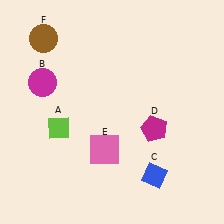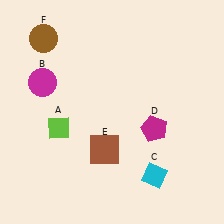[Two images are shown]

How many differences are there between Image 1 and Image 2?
There are 2 differences between the two images.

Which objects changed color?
C changed from blue to cyan. E changed from pink to brown.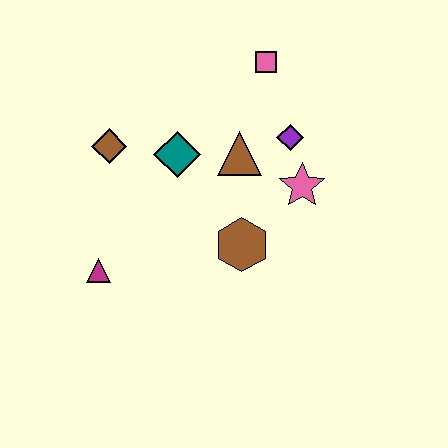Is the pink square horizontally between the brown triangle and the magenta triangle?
No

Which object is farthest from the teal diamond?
The magenta triangle is farthest from the teal diamond.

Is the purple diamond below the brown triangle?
No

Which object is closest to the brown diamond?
The teal diamond is closest to the brown diamond.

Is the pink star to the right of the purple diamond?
Yes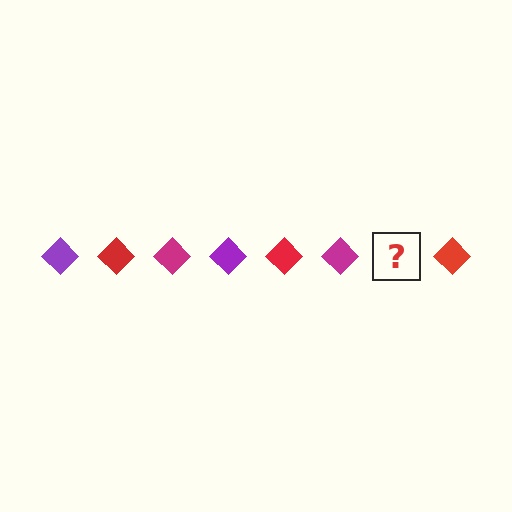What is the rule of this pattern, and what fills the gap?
The rule is that the pattern cycles through purple, red, magenta diamonds. The gap should be filled with a purple diamond.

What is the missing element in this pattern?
The missing element is a purple diamond.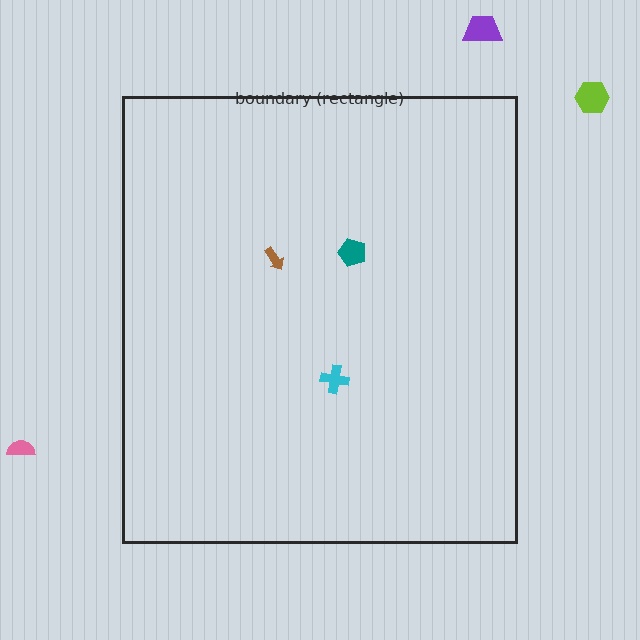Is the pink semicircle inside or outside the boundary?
Outside.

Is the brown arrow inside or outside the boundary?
Inside.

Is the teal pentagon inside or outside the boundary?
Inside.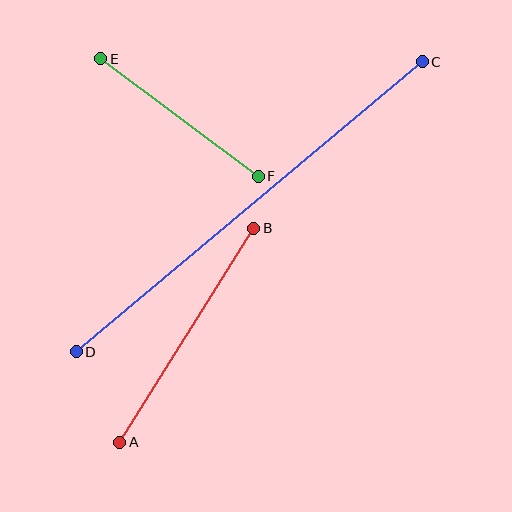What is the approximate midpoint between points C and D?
The midpoint is at approximately (249, 207) pixels.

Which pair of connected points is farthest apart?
Points C and D are farthest apart.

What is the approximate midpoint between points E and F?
The midpoint is at approximately (179, 117) pixels.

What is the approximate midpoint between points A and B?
The midpoint is at approximately (187, 335) pixels.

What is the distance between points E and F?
The distance is approximately 196 pixels.